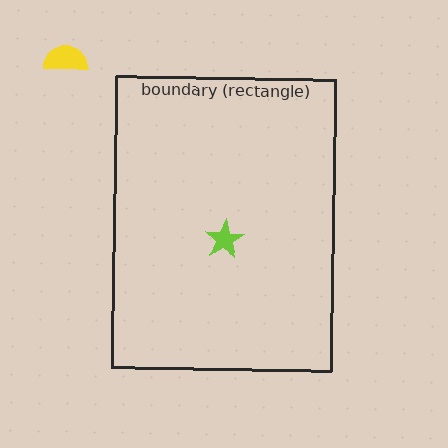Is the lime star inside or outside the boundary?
Inside.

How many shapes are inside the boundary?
1 inside, 1 outside.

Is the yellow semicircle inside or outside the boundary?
Outside.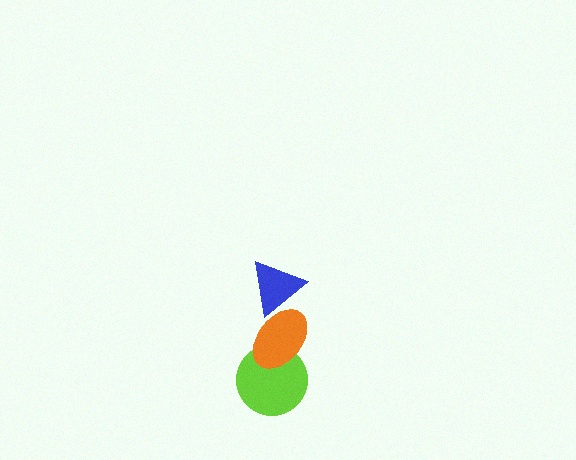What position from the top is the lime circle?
The lime circle is 3rd from the top.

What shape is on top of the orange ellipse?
The blue triangle is on top of the orange ellipse.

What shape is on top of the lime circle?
The orange ellipse is on top of the lime circle.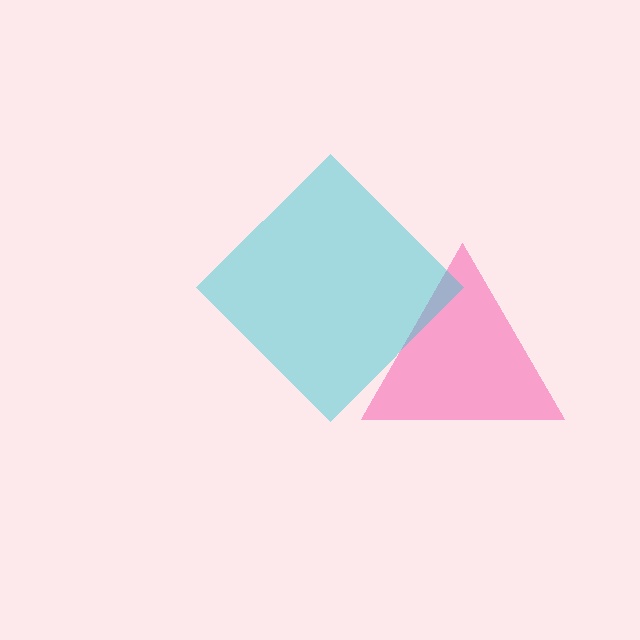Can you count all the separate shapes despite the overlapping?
Yes, there are 2 separate shapes.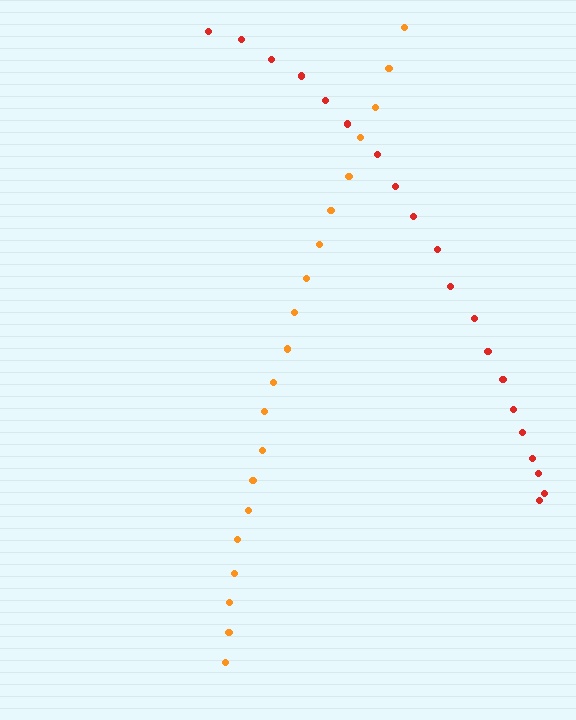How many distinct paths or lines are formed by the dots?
There are 2 distinct paths.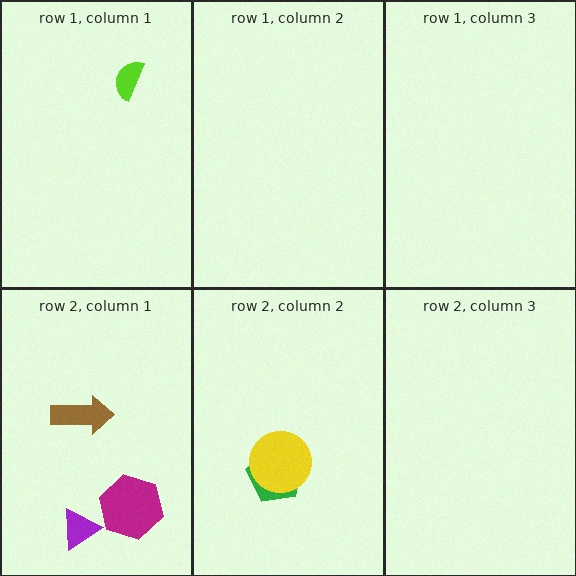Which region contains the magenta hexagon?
The row 2, column 1 region.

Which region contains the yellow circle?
The row 2, column 2 region.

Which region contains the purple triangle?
The row 2, column 1 region.